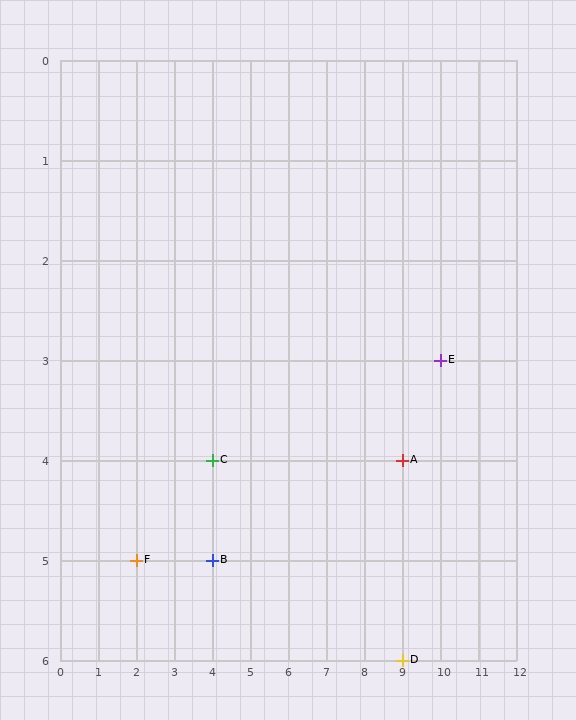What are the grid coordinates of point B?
Point B is at grid coordinates (4, 5).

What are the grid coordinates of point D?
Point D is at grid coordinates (9, 6).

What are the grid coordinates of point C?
Point C is at grid coordinates (4, 4).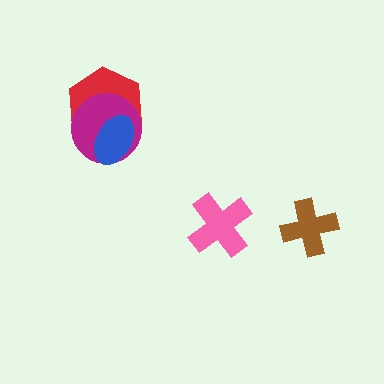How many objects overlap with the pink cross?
0 objects overlap with the pink cross.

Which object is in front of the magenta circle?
The blue ellipse is in front of the magenta circle.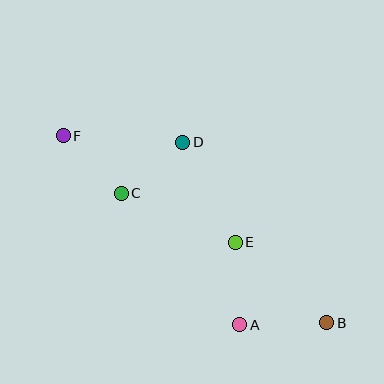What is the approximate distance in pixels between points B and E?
The distance between B and E is approximately 122 pixels.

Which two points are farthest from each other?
Points B and F are farthest from each other.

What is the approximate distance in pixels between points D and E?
The distance between D and E is approximately 113 pixels.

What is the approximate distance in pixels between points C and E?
The distance between C and E is approximately 124 pixels.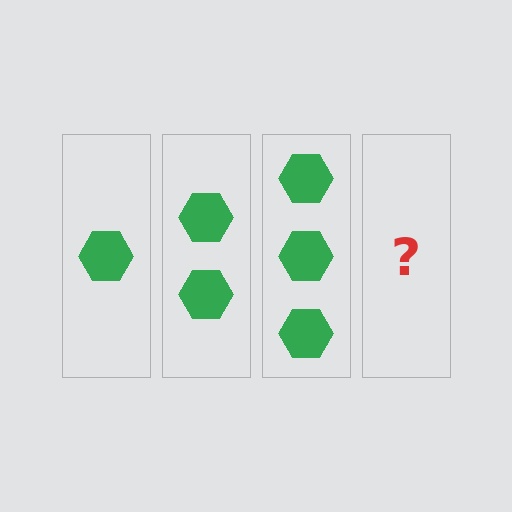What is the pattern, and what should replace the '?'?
The pattern is that each step adds one more hexagon. The '?' should be 4 hexagons.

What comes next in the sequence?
The next element should be 4 hexagons.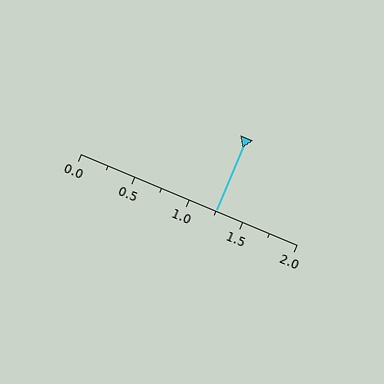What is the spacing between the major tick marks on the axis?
The major ticks are spaced 0.5 apart.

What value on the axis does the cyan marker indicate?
The marker indicates approximately 1.25.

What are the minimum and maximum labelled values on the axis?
The axis runs from 0.0 to 2.0.